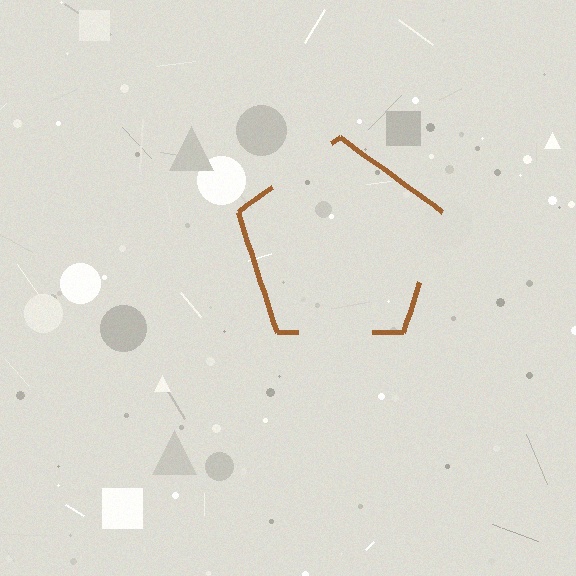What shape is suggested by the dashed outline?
The dashed outline suggests a pentagon.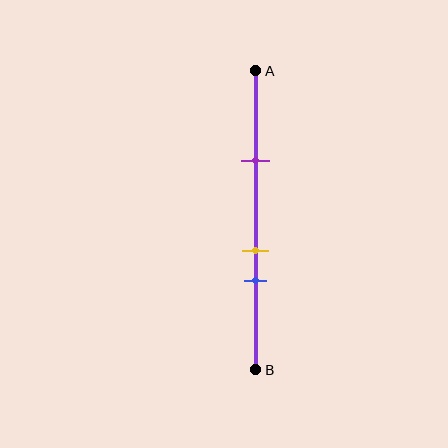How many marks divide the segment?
There are 3 marks dividing the segment.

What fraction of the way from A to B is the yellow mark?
The yellow mark is approximately 60% (0.6) of the way from A to B.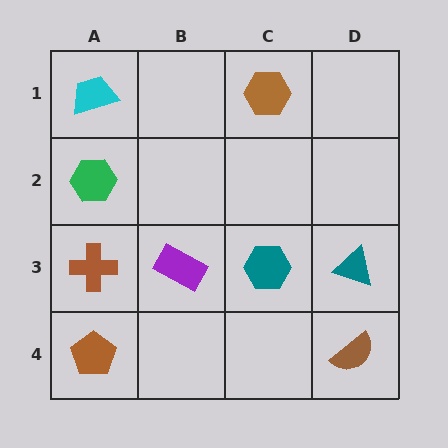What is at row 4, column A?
A brown pentagon.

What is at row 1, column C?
A brown hexagon.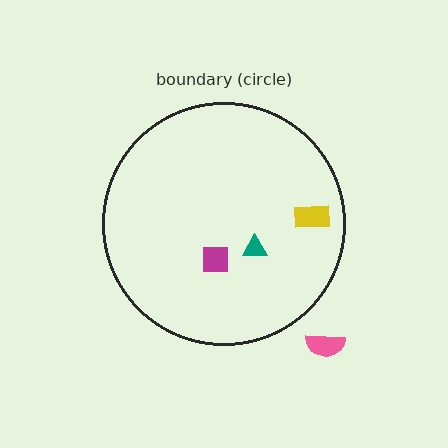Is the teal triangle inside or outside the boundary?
Inside.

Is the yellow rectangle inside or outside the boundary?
Inside.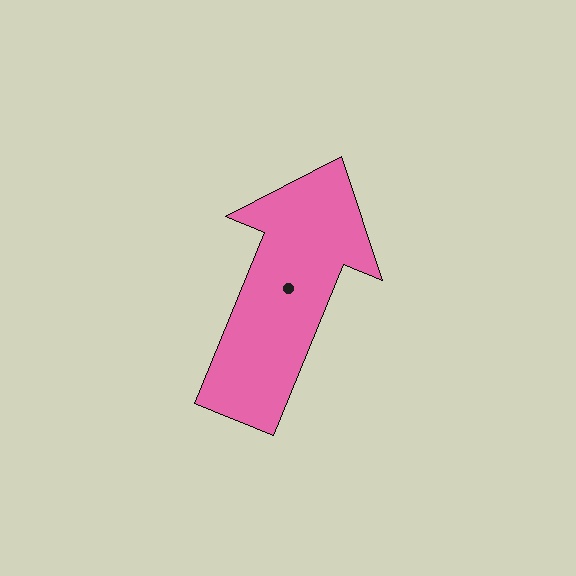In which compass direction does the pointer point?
North.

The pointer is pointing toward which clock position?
Roughly 1 o'clock.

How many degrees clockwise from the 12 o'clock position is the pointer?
Approximately 22 degrees.